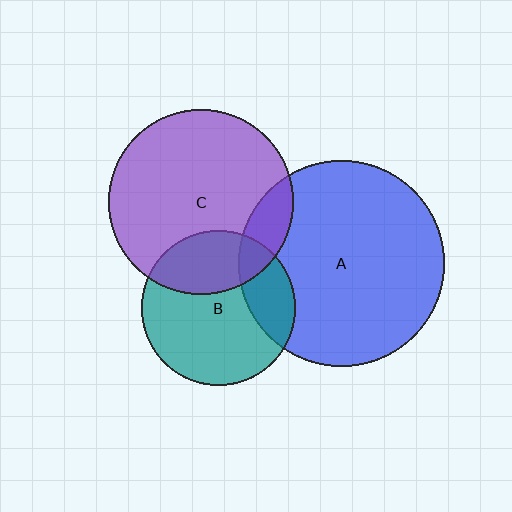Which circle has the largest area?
Circle A (blue).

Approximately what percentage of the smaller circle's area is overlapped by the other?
Approximately 20%.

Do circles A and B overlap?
Yes.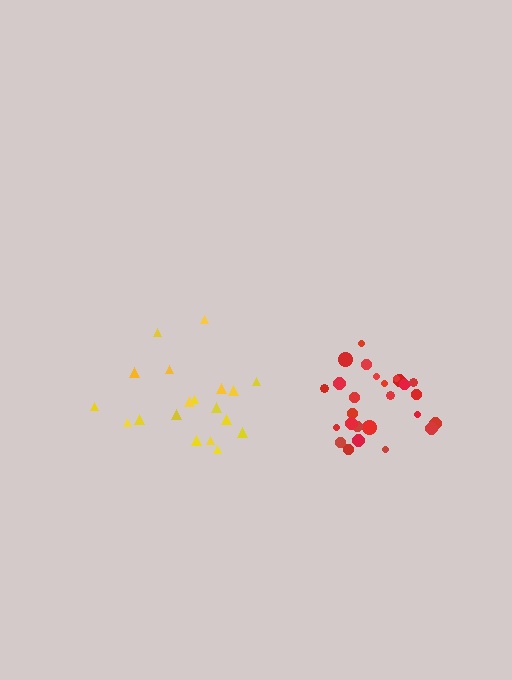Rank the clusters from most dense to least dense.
red, yellow.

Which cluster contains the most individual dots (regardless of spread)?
Red (26).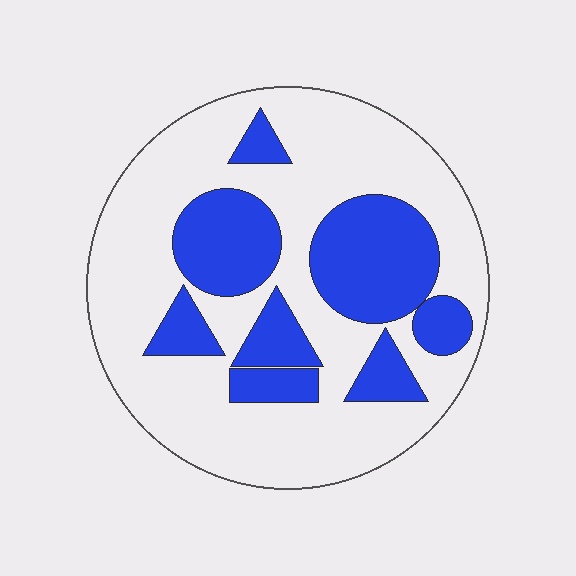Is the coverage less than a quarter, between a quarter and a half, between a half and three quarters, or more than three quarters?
Between a quarter and a half.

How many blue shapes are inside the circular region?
8.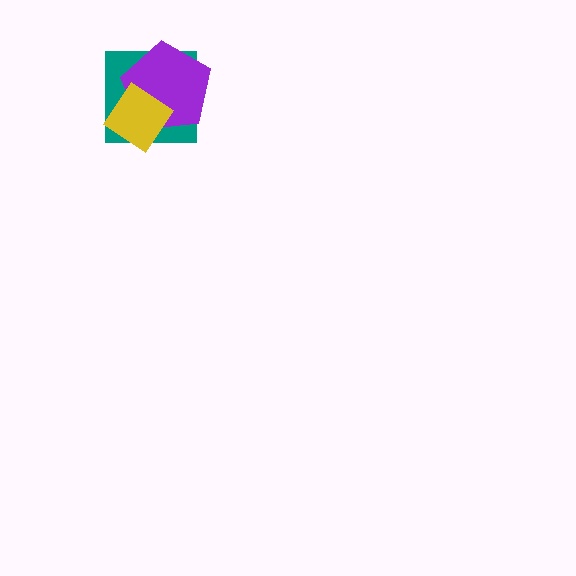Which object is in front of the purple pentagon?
The yellow diamond is in front of the purple pentagon.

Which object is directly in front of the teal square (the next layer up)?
The purple pentagon is directly in front of the teal square.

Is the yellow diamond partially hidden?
No, no other shape covers it.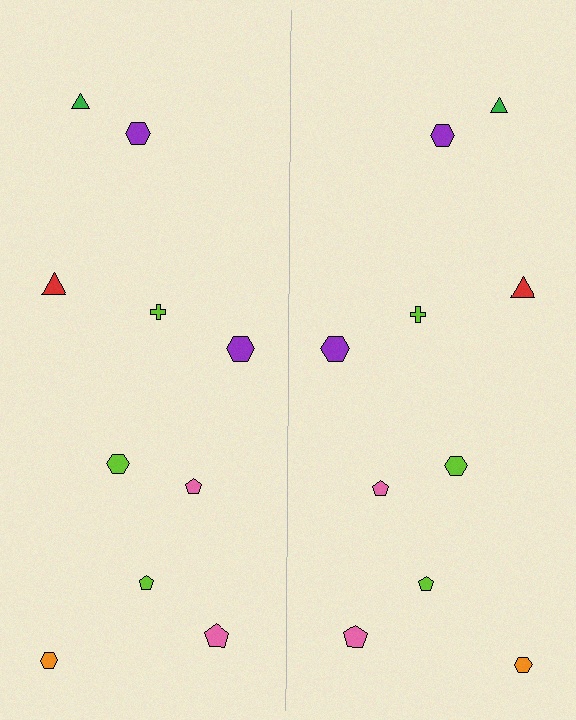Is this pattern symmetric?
Yes, this pattern has bilateral (reflection) symmetry.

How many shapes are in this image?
There are 20 shapes in this image.